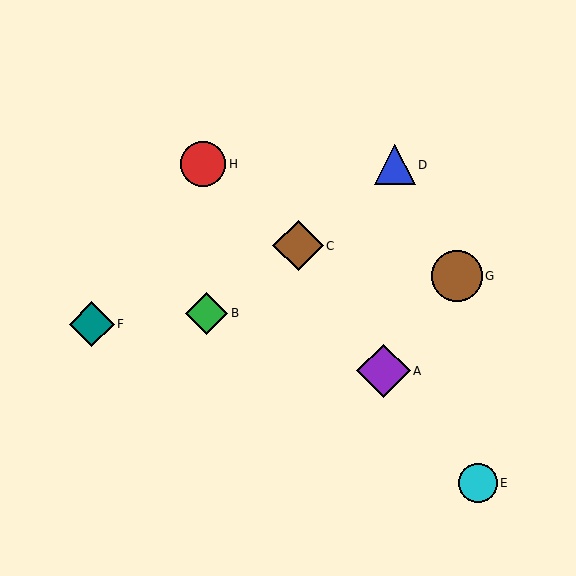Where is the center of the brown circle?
The center of the brown circle is at (457, 276).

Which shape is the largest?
The purple diamond (labeled A) is the largest.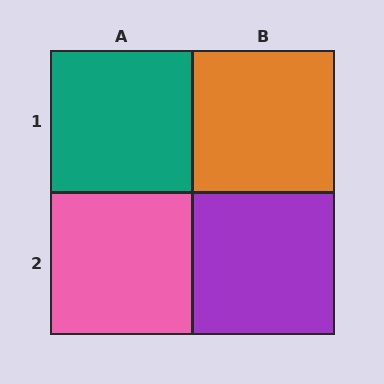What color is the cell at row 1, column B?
Orange.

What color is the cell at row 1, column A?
Teal.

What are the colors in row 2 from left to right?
Pink, purple.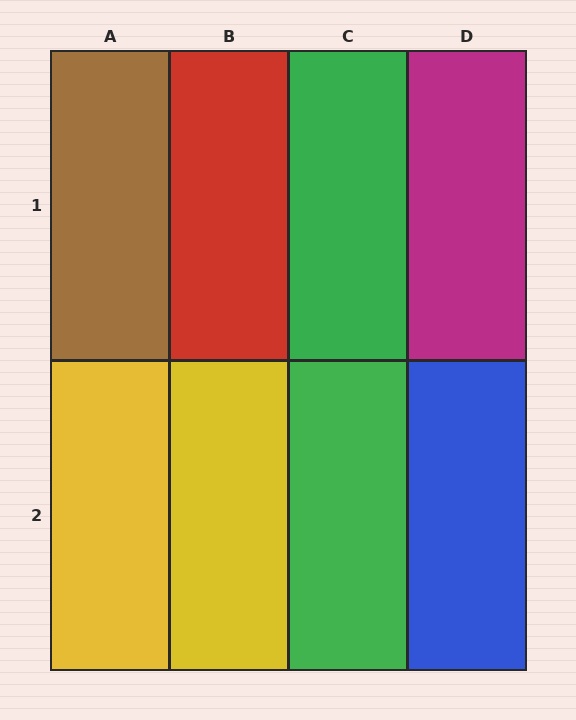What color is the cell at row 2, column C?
Green.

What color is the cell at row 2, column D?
Blue.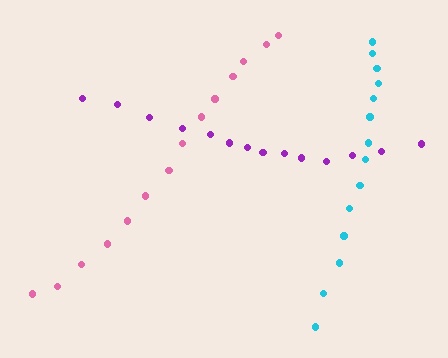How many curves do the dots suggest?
There are 3 distinct paths.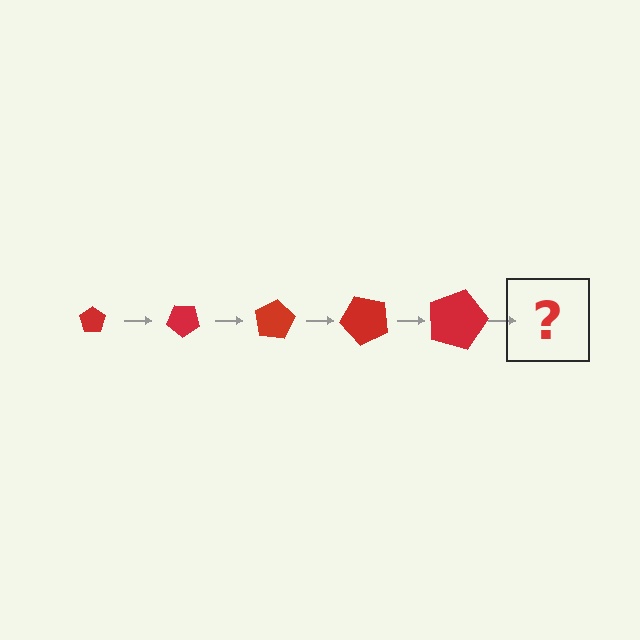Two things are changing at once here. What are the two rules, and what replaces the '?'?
The two rules are that the pentagon grows larger each step and it rotates 40 degrees each step. The '?' should be a pentagon, larger than the previous one and rotated 200 degrees from the start.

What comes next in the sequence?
The next element should be a pentagon, larger than the previous one and rotated 200 degrees from the start.